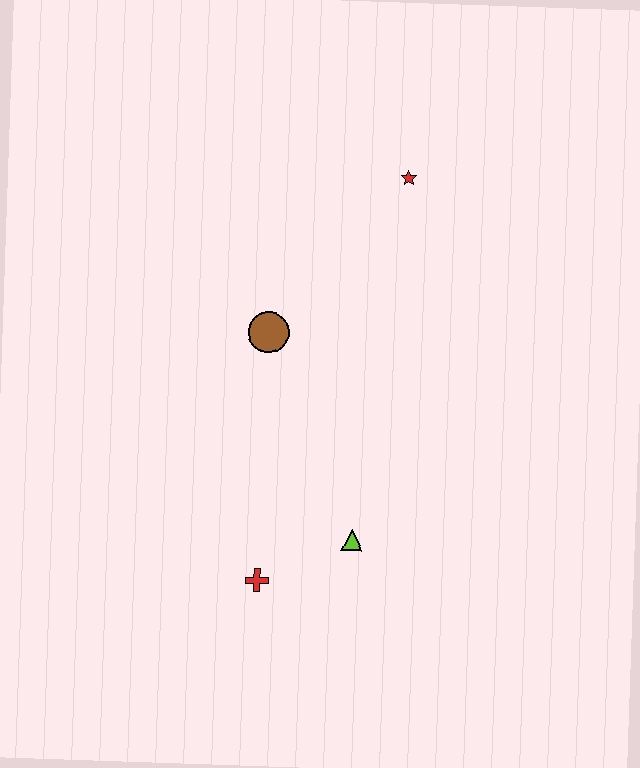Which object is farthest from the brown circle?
The red cross is farthest from the brown circle.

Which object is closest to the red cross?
The lime triangle is closest to the red cross.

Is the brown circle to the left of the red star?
Yes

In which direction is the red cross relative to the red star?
The red cross is below the red star.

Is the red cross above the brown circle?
No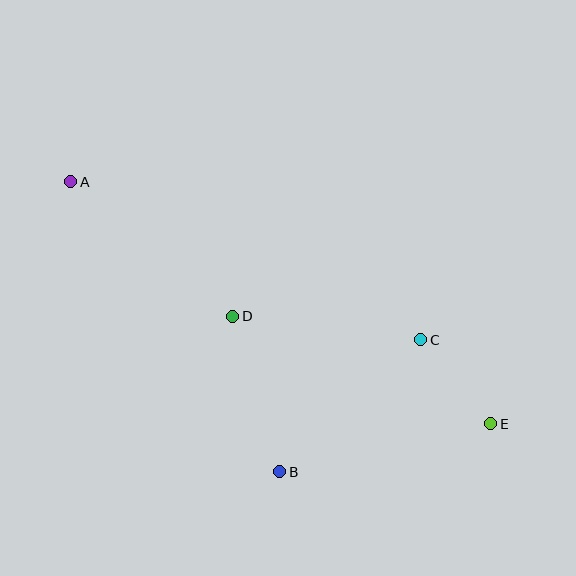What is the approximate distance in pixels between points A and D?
The distance between A and D is approximately 211 pixels.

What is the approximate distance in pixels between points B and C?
The distance between B and C is approximately 193 pixels.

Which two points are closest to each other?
Points C and E are closest to each other.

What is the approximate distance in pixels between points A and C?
The distance between A and C is approximately 384 pixels.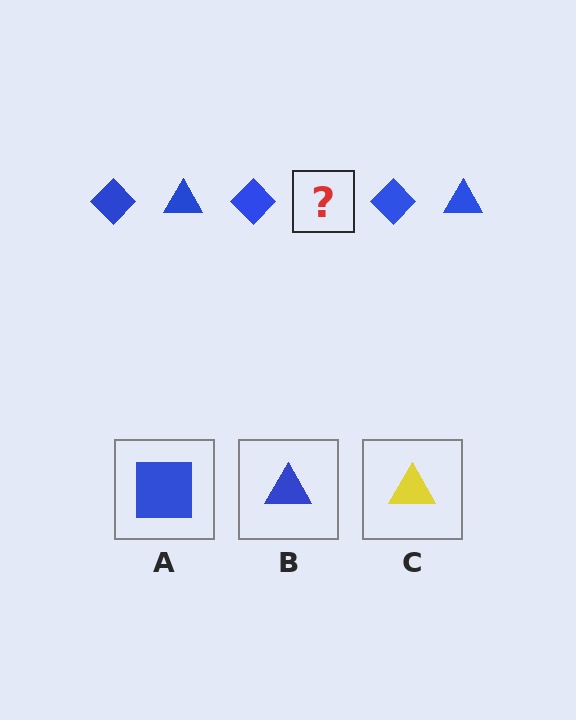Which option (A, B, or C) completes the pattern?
B.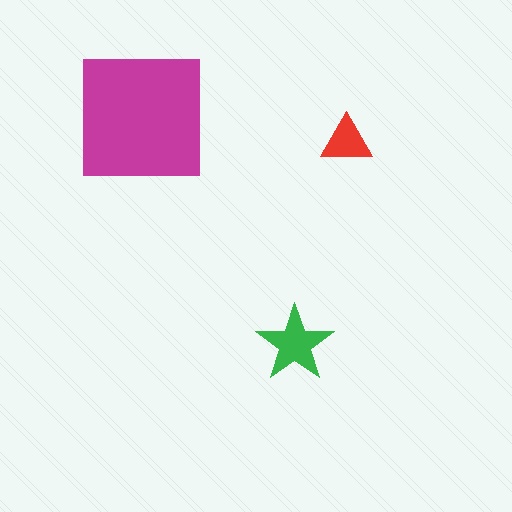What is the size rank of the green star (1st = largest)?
2nd.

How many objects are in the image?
There are 3 objects in the image.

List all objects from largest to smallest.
The magenta square, the green star, the red triangle.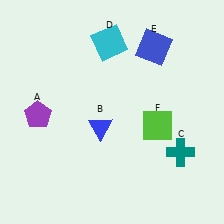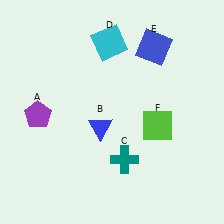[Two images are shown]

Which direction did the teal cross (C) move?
The teal cross (C) moved left.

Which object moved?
The teal cross (C) moved left.